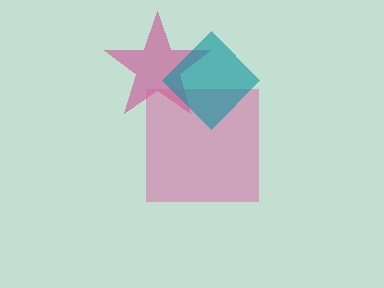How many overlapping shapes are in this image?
There are 3 overlapping shapes in the image.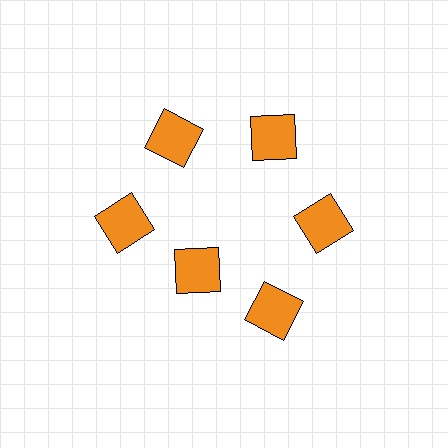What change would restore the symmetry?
The symmetry would be restored by moving it outward, back onto the ring so that all 6 squares sit at equal angles and equal distance from the center.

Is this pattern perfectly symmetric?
No. The 6 orange squares are arranged in a ring, but one element near the 7 o'clock position is pulled inward toward the center, breaking the 6-fold rotational symmetry.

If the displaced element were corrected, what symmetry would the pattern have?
It would have 6-fold rotational symmetry — the pattern would map onto itself every 60 degrees.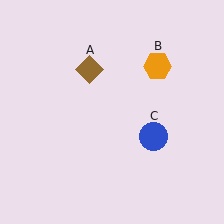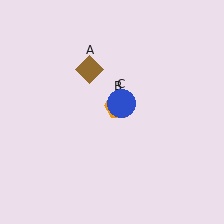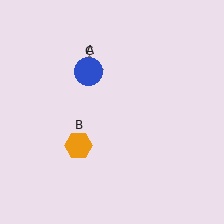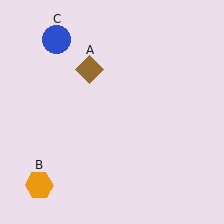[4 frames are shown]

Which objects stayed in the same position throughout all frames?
Brown diamond (object A) remained stationary.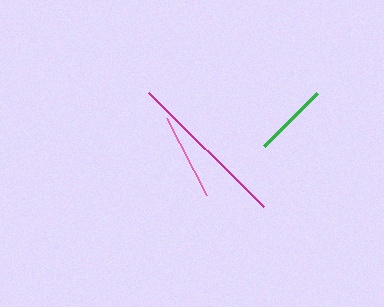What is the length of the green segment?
The green segment is approximately 75 pixels long.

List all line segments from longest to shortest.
From longest to shortest: magenta, pink, green.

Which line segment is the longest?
The magenta line is the longest at approximately 162 pixels.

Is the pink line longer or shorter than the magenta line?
The magenta line is longer than the pink line.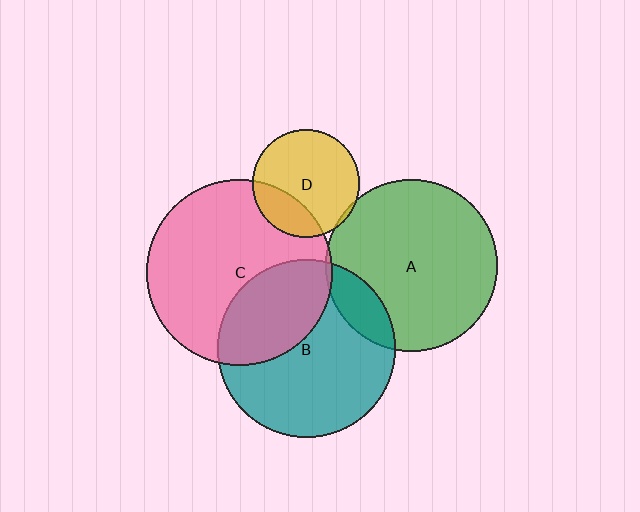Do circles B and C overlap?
Yes.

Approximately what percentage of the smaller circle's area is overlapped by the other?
Approximately 35%.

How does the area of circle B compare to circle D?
Approximately 2.8 times.